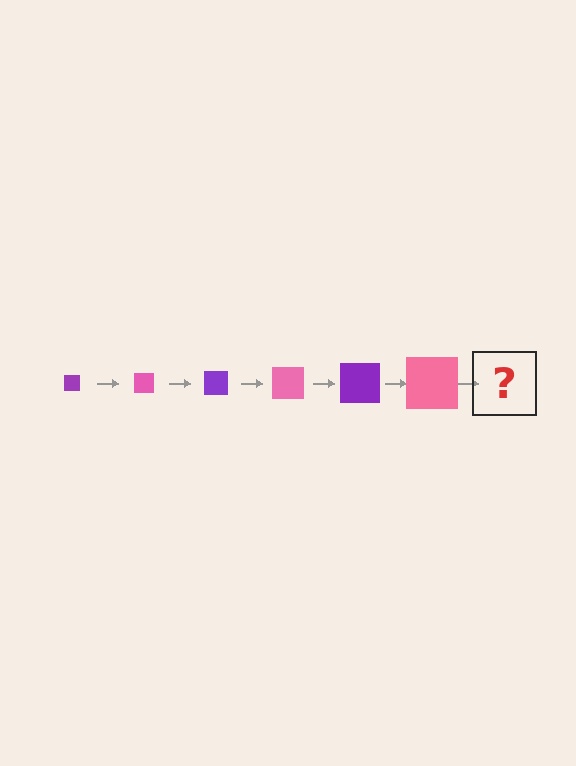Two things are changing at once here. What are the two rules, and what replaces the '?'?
The two rules are that the square grows larger each step and the color cycles through purple and pink. The '?' should be a purple square, larger than the previous one.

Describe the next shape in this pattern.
It should be a purple square, larger than the previous one.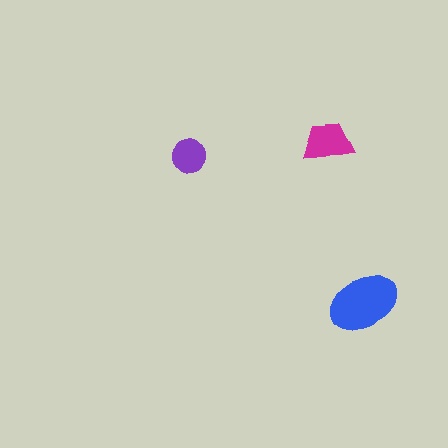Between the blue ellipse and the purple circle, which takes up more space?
The blue ellipse.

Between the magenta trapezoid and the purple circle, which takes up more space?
The magenta trapezoid.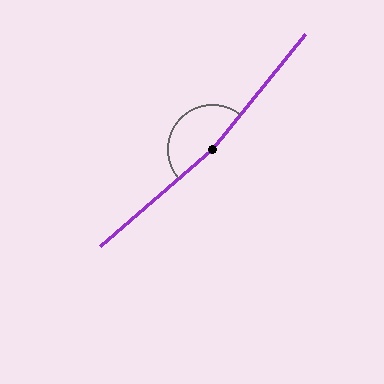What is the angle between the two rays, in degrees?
Approximately 170 degrees.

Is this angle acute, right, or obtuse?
It is obtuse.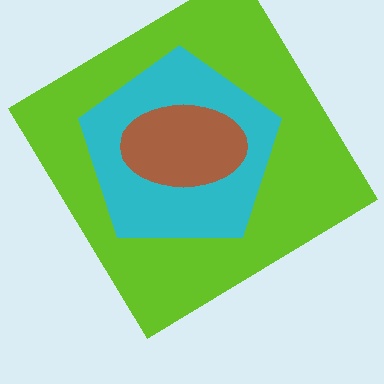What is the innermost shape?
The brown ellipse.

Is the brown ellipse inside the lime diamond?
Yes.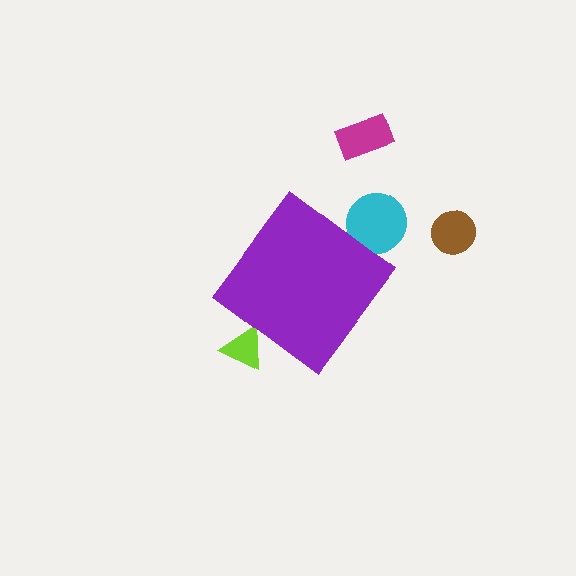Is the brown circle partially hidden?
No, the brown circle is fully visible.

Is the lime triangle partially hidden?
Yes, the lime triangle is partially hidden behind the purple diamond.